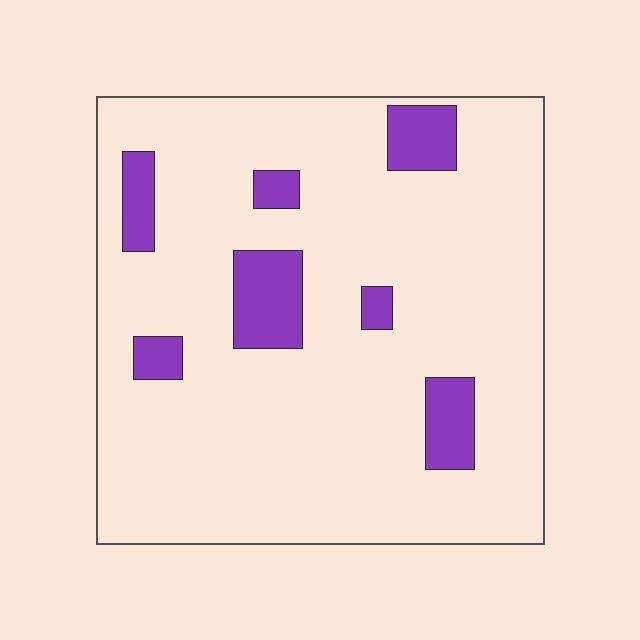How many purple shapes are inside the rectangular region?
7.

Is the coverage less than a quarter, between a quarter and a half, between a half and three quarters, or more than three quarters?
Less than a quarter.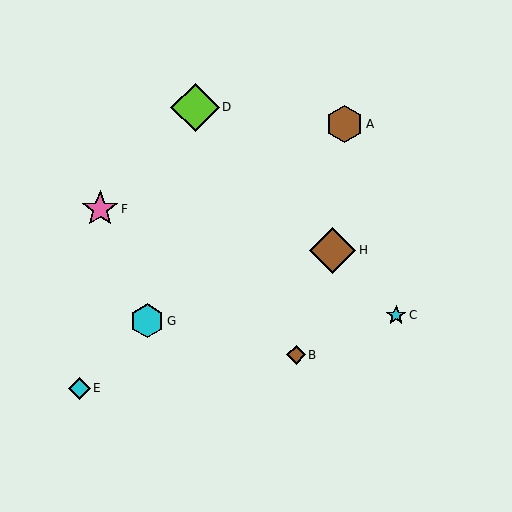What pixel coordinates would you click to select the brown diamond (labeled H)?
Click at (333, 250) to select the brown diamond H.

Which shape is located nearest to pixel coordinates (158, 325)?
The cyan hexagon (labeled G) at (147, 321) is nearest to that location.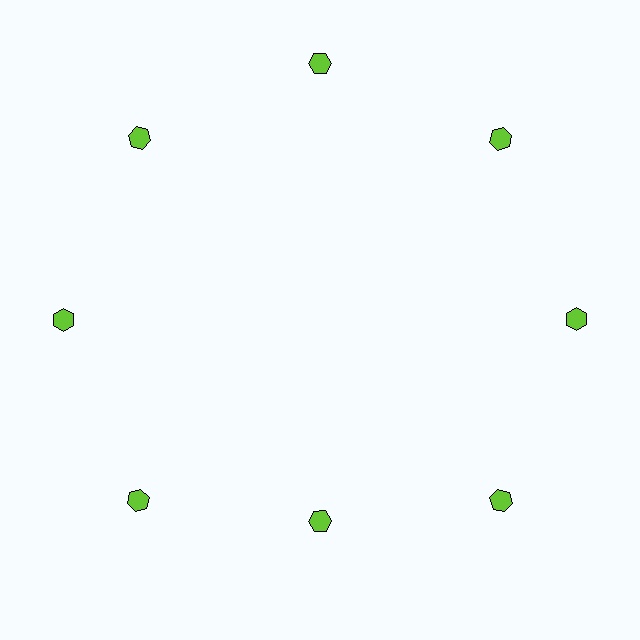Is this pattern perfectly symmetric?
No. The 8 lime hexagons are arranged in a ring, but one element near the 6 o'clock position is pulled inward toward the center, breaking the 8-fold rotational symmetry.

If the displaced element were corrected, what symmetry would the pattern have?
It would have 8-fold rotational symmetry — the pattern would map onto itself every 45 degrees.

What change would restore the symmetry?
The symmetry would be restored by moving it outward, back onto the ring so that all 8 hexagons sit at equal angles and equal distance from the center.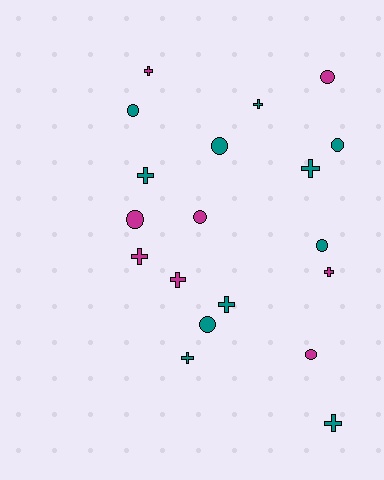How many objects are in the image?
There are 19 objects.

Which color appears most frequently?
Teal, with 11 objects.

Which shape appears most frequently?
Cross, with 10 objects.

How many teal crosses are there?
There are 6 teal crosses.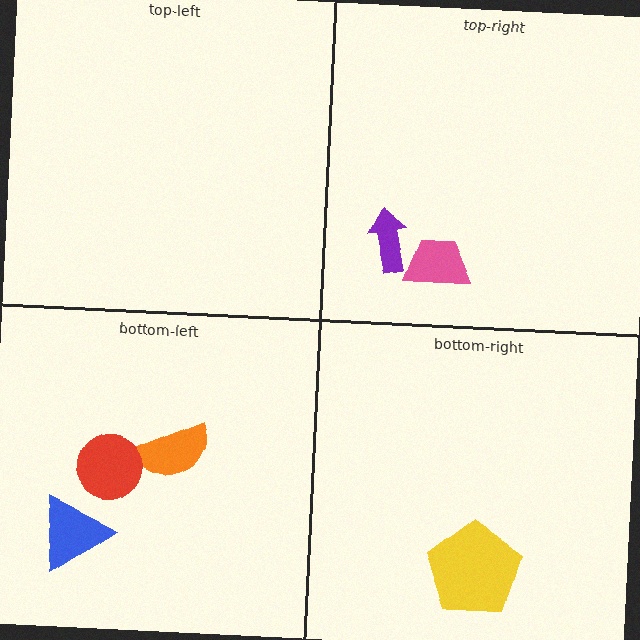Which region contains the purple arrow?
The top-right region.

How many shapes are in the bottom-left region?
3.